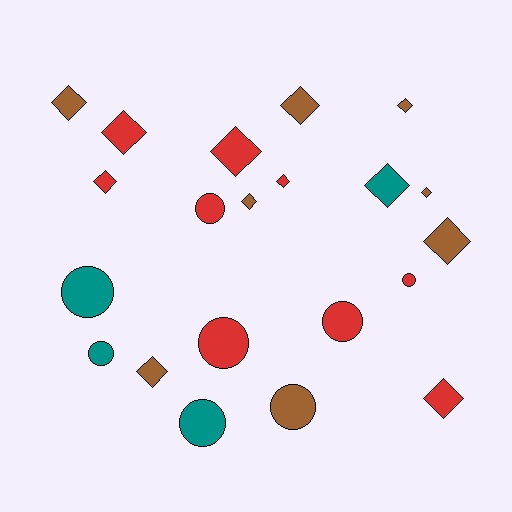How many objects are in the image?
There are 21 objects.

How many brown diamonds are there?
There are 7 brown diamonds.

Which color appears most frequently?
Red, with 9 objects.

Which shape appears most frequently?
Diamond, with 13 objects.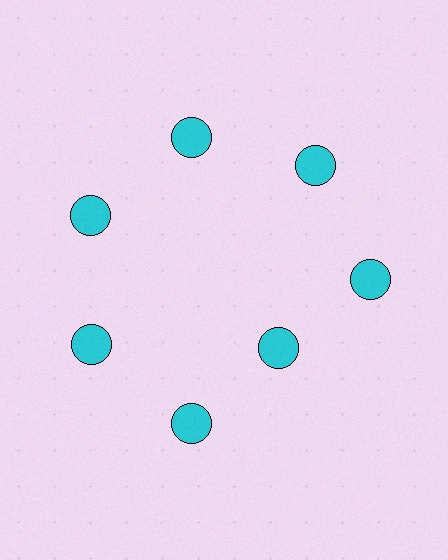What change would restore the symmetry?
The symmetry would be restored by moving it outward, back onto the ring so that all 7 circles sit at equal angles and equal distance from the center.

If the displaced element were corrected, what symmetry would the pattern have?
It would have 7-fold rotational symmetry — the pattern would map onto itself every 51 degrees.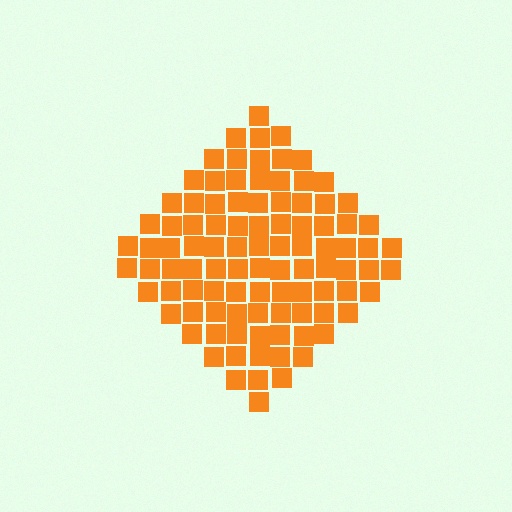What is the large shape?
The large shape is a diamond.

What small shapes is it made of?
It is made of small squares.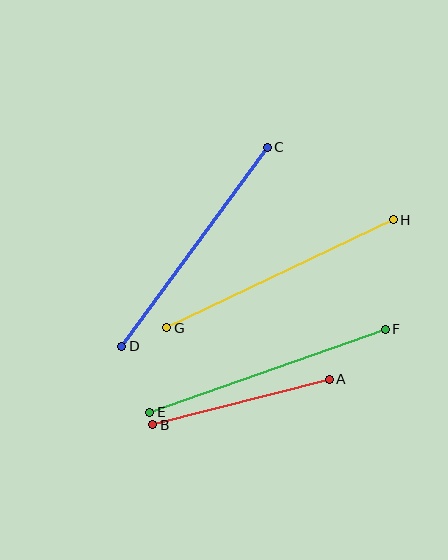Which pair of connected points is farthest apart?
Points G and H are farthest apart.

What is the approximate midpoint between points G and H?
The midpoint is at approximately (280, 274) pixels.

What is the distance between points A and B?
The distance is approximately 183 pixels.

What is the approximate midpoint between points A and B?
The midpoint is at approximately (241, 402) pixels.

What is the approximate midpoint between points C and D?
The midpoint is at approximately (195, 247) pixels.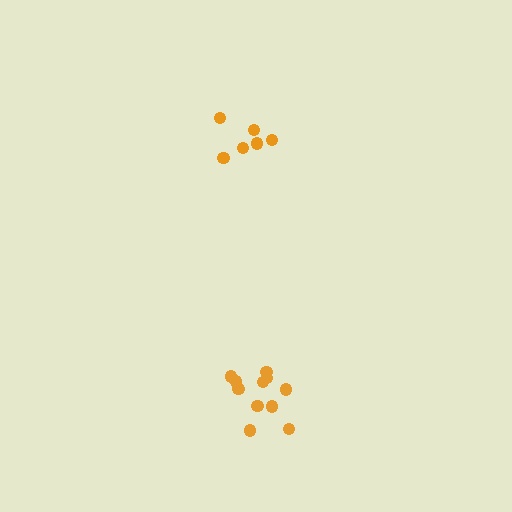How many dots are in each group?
Group 1: 11 dots, Group 2: 6 dots (17 total).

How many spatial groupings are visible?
There are 2 spatial groupings.